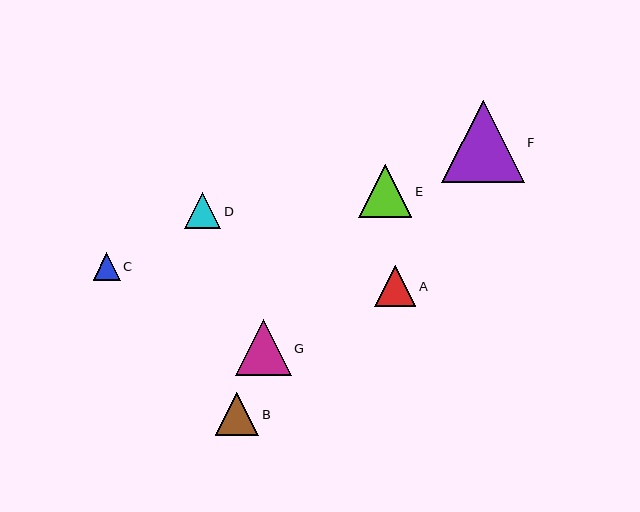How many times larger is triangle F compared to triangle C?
Triangle F is approximately 3.0 times the size of triangle C.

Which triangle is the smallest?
Triangle C is the smallest with a size of approximately 27 pixels.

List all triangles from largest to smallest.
From largest to smallest: F, G, E, B, A, D, C.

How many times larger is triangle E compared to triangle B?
Triangle E is approximately 1.2 times the size of triangle B.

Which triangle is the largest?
Triangle F is the largest with a size of approximately 82 pixels.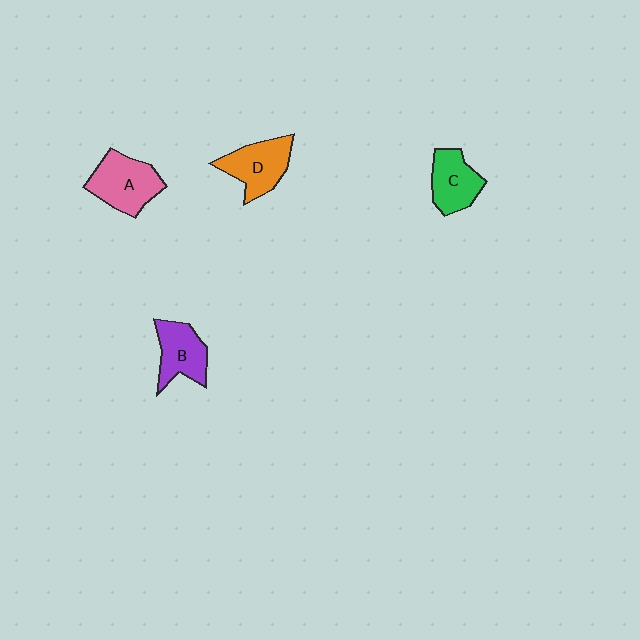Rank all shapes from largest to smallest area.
From largest to smallest: A (pink), D (orange), B (purple), C (green).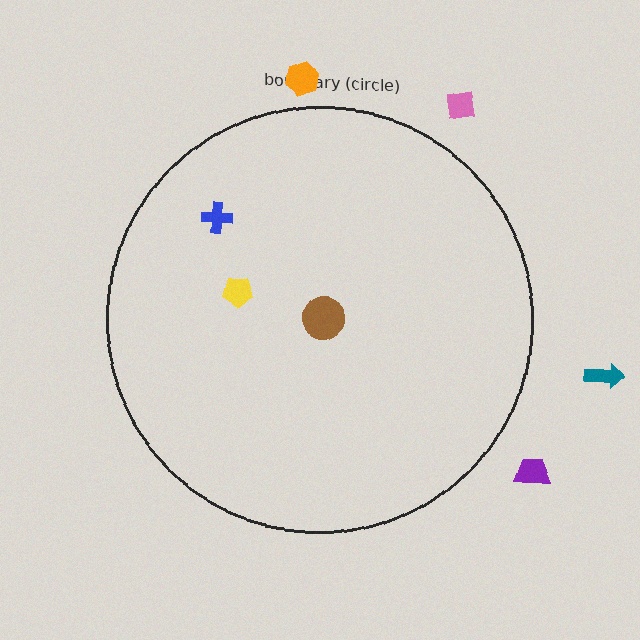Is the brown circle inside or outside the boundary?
Inside.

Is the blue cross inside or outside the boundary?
Inside.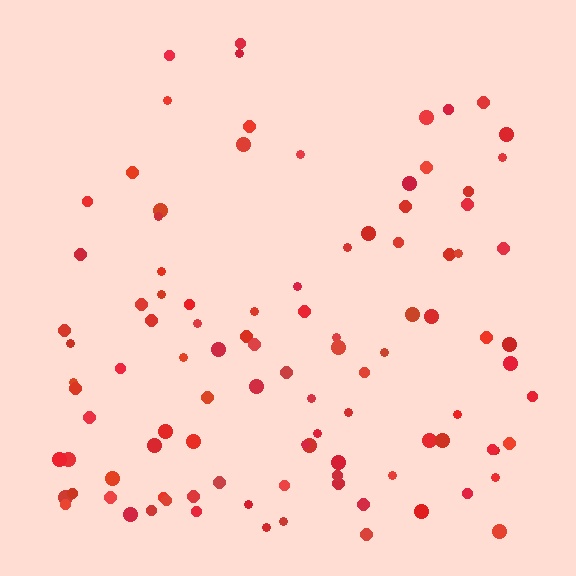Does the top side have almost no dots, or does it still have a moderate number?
Still a moderate number, just noticeably fewer than the bottom.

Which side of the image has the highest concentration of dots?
The bottom.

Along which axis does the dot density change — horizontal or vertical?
Vertical.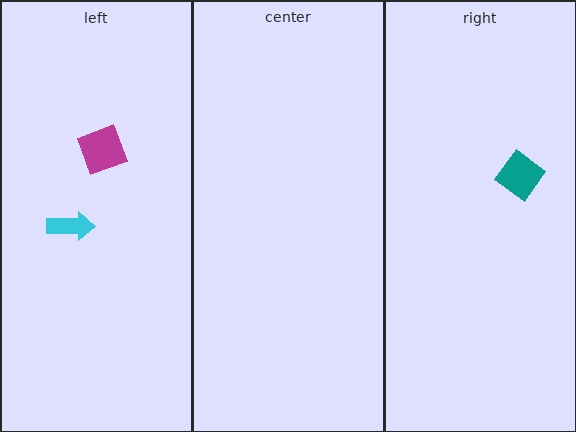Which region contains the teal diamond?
The right region.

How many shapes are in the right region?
1.